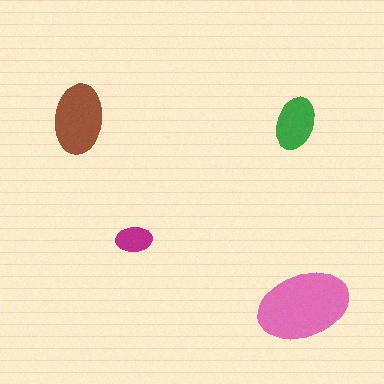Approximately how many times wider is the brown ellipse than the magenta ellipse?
About 2 times wider.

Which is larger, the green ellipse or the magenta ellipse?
The green one.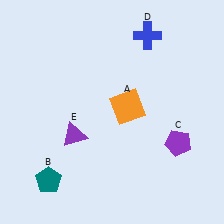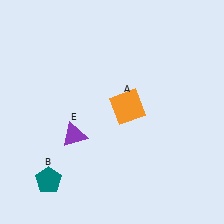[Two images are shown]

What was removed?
The purple pentagon (C), the blue cross (D) were removed in Image 2.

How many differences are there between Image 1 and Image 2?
There are 2 differences between the two images.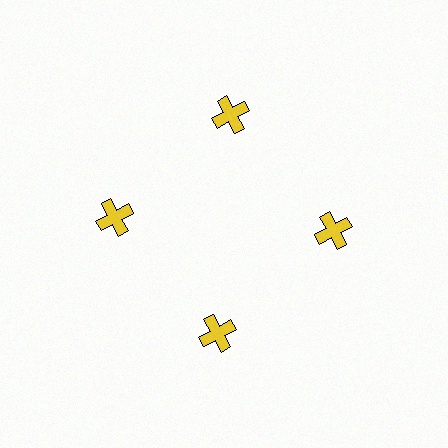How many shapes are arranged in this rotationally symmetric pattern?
There are 4 shapes, arranged in 4 groups of 1.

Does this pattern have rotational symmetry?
Yes, this pattern has 4-fold rotational symmetry. It looks the same after rotating 90 degrees around the center.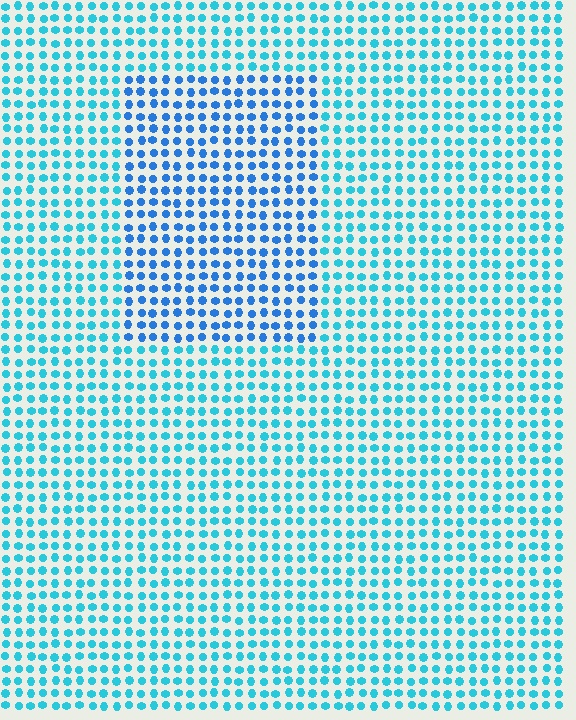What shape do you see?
I see a rectangle.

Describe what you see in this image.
The image is filled with small cyan elements in a uniform arrangement. A rectangle-shaped region is visible where the elements are tinted to a slightly different hue, forming a subtle color boundary.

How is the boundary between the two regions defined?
The boundary is defined purely by a slight shift in hue (about 26 degrees). Spacing, size, and orientation are identical on both sides.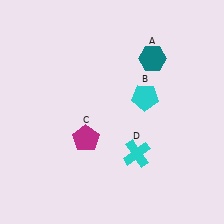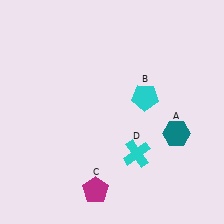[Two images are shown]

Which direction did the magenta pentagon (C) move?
The magenta pentagon (C) moved down.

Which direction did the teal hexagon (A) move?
The teal hexagon (A) moved down.